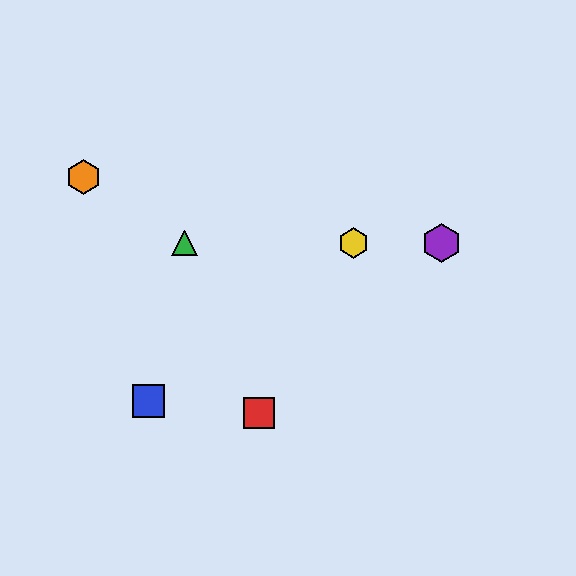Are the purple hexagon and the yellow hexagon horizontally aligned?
Yes, both are at y≈243.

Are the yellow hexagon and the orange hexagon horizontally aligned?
No, the yellow hexagon is at y≈243 and the orange hexagon is at y≈177.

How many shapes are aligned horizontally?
3 shapes (the green triangle, the yellow hexagon, the purple hexagon) are aligned horizontally.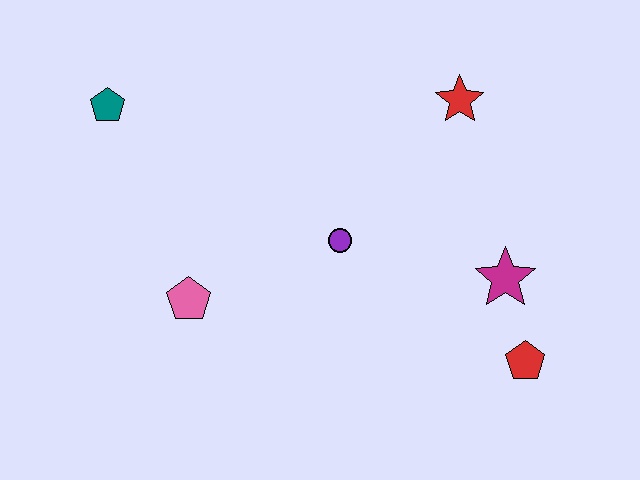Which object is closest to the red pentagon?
The magenta star is closest to the red pentagon.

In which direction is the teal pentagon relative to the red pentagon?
The teal pentagon is to the left of the red pentagon.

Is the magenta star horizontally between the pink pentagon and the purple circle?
No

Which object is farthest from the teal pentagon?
The red pentagon is farthest from the teal pentagon.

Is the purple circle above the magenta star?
Yes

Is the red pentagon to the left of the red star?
No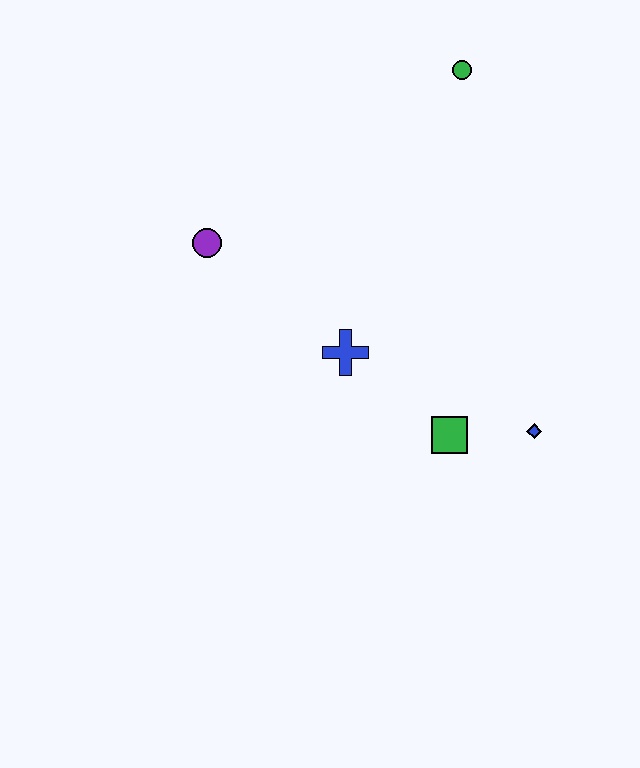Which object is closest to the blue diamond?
The green square is closest to the blue diamond.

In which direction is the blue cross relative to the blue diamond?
The blue cross is to the left of the blue diamond.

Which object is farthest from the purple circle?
The blue diamond is farthest from the purple circle.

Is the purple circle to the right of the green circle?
No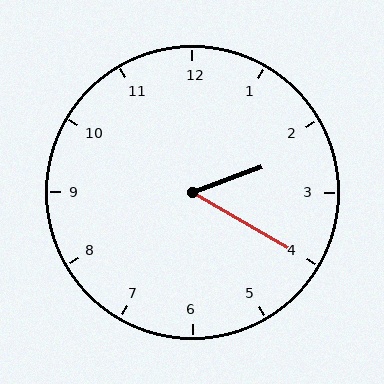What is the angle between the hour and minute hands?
Approximately 50 degrees.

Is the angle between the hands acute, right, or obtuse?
It is acute.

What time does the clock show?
2:20.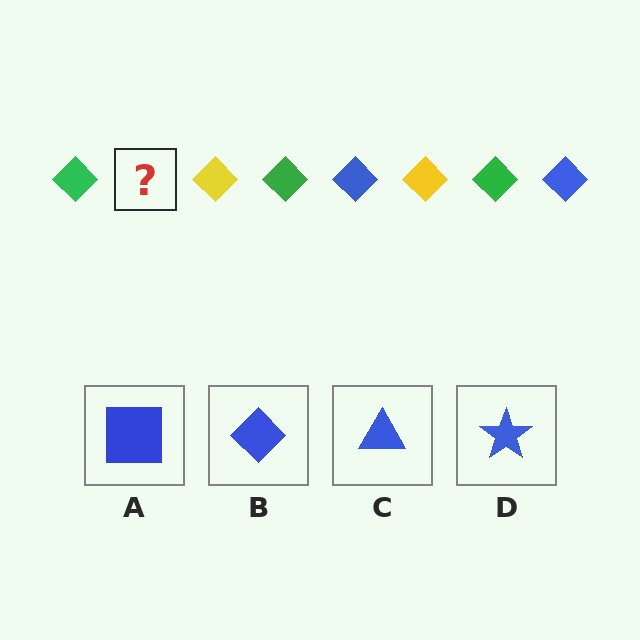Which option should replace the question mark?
Option B.